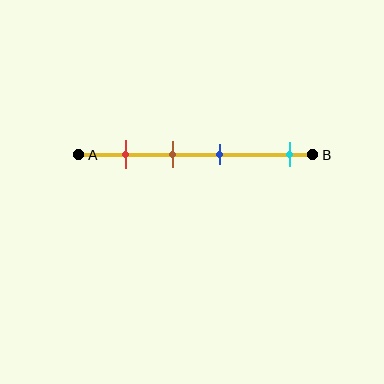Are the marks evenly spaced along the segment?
No, the marks are not evenly spaced.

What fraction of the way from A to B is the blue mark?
The blue mark is approximately 60% (0.6) of the way from A to B.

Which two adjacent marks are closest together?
The brown and blue marks are the closest adjacent pair.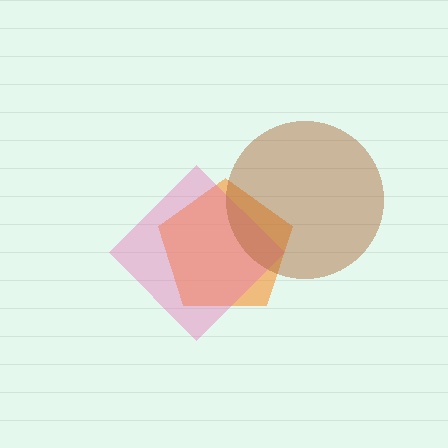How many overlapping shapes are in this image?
There are 3 overlapping shapes in the image.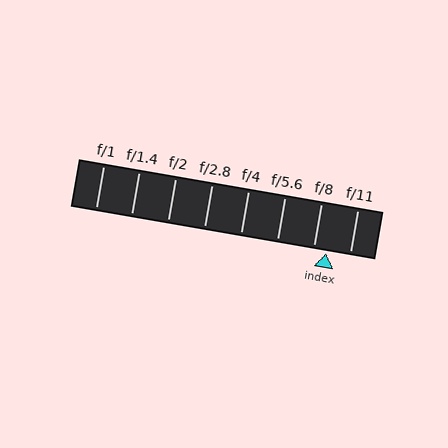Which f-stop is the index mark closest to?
The index mark is closest to f/8.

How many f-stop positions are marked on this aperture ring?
There are 8 f-stop positions marked.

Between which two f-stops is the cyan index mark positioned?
The index mark is between f/8 and f/11.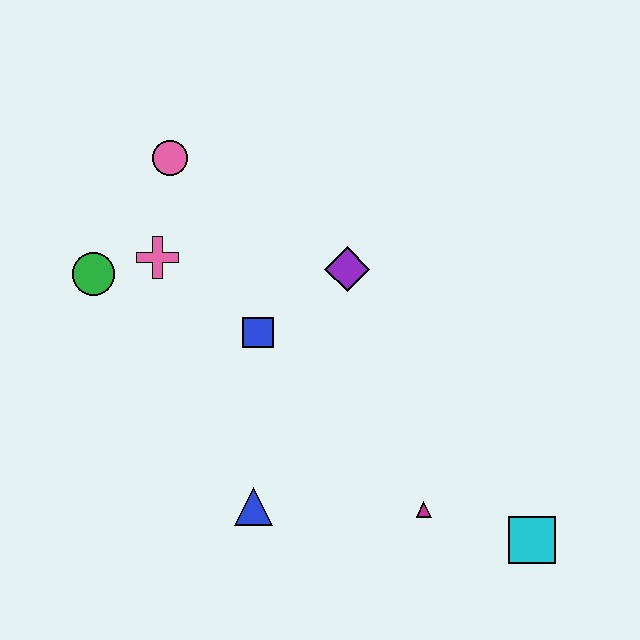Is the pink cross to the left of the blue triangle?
Yes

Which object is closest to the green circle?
The pink cross is closest to the green circle.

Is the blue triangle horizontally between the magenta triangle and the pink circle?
Yes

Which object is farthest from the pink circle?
The cyan square is farthest from the pink circle.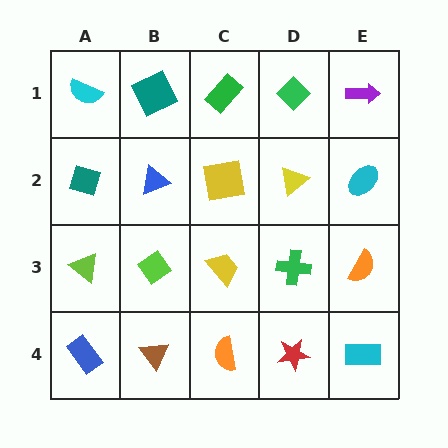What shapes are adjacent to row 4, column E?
An orange semicircle (row 3, column E), a red star (row 4, column D).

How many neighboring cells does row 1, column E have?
2.